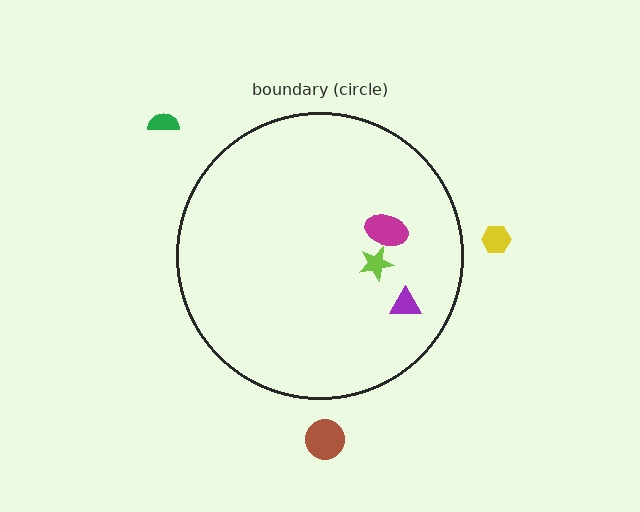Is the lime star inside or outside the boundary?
Inside.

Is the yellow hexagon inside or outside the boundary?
Outside.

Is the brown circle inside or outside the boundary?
Outside.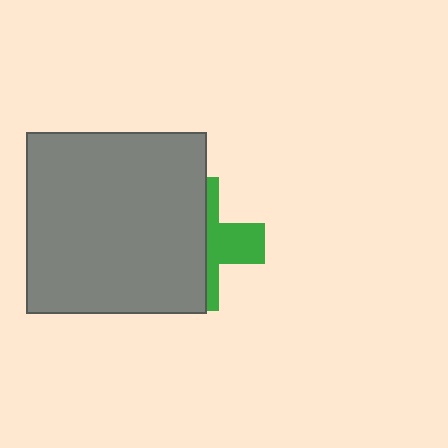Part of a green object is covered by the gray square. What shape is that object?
It is a cross.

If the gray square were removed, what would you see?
You would see the complete green cross.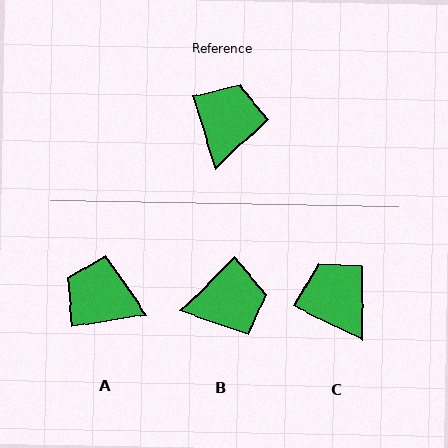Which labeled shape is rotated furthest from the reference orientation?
A, about 81 degrees away.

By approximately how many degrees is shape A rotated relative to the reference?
Approximately 81 degrees counter-clockwise.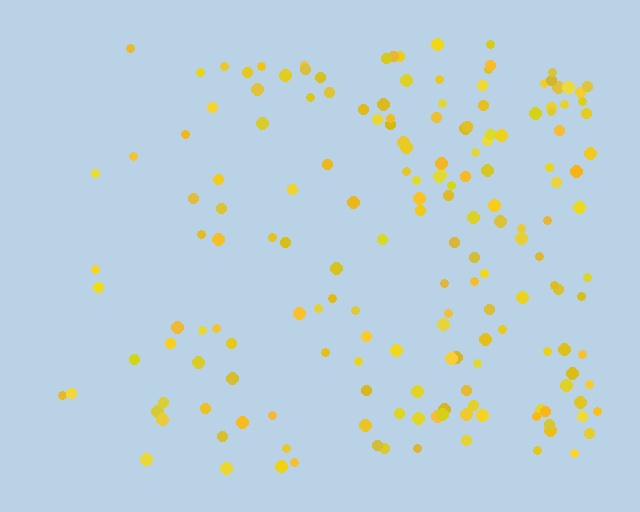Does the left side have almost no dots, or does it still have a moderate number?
Still a moderate number, just noticeably fewer than the right.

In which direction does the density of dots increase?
From left to right, with the right side densest.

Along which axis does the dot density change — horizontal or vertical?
Horizontal.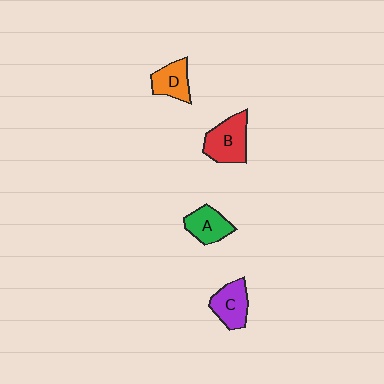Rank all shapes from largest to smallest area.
From largest to smallest: B (red), C (purple), A (green), D (orange).